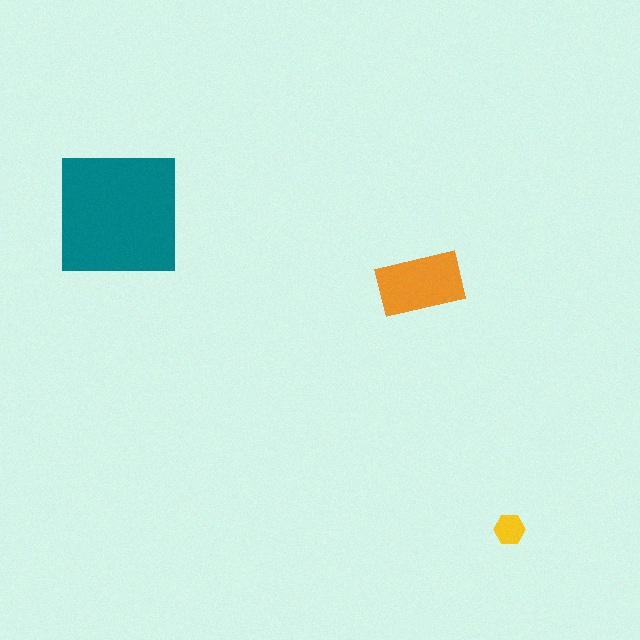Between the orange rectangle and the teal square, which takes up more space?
The teal square.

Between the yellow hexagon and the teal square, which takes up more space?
The teal square.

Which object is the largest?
The teal square.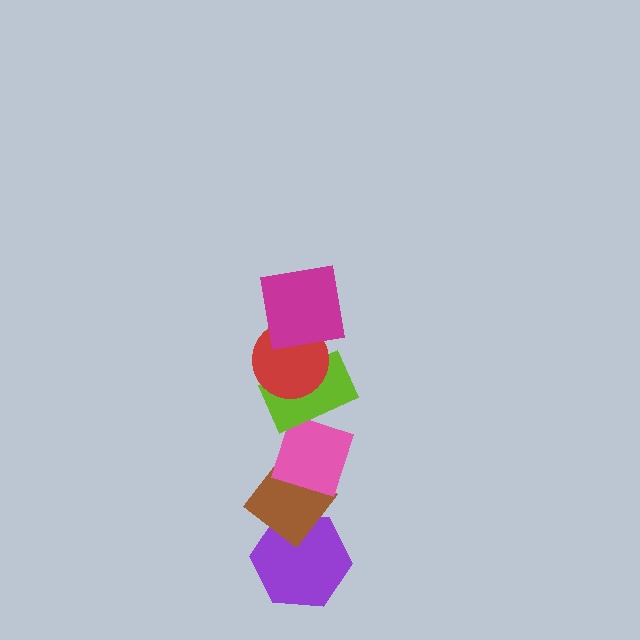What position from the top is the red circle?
The red circle is 2nd from the top.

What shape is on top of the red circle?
The magenta square is on top of the red circle.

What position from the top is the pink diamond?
The pink diamond is 4th from the top.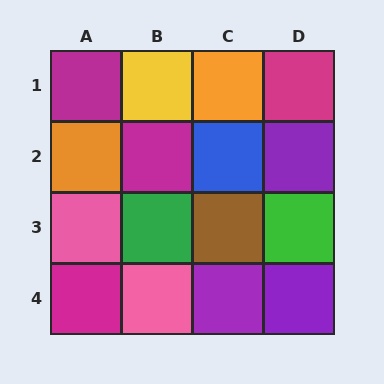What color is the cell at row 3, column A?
Pink.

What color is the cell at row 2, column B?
Magenta.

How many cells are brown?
1 cell is brown.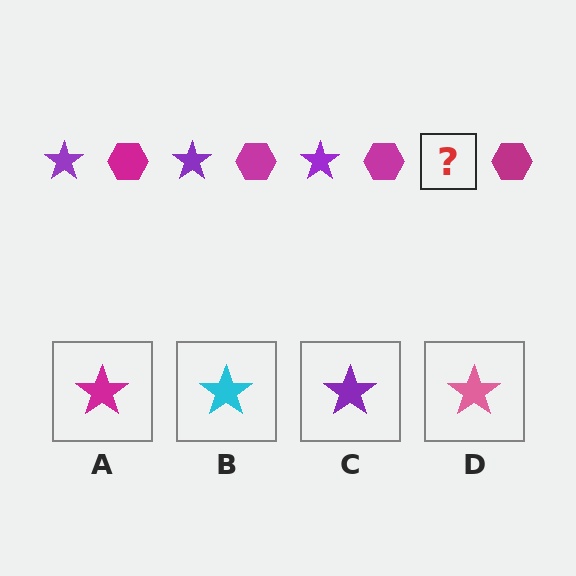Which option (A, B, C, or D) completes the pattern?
C.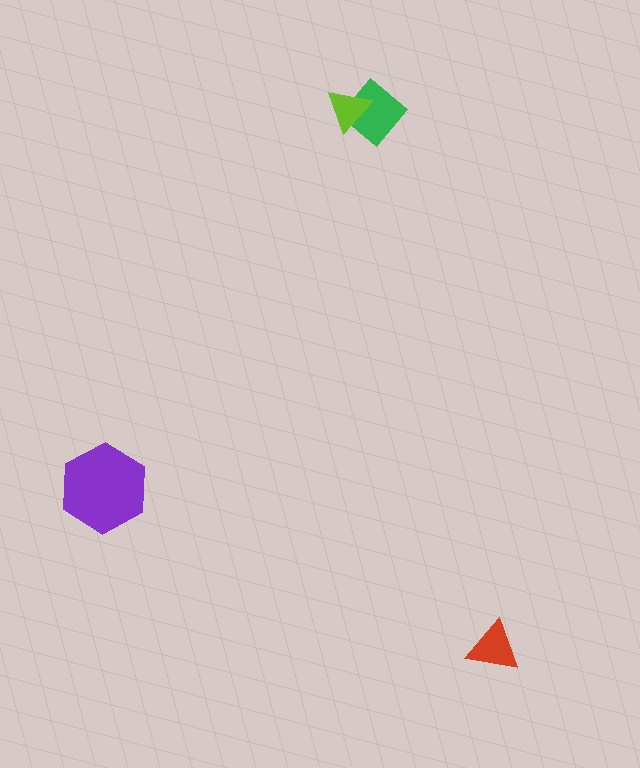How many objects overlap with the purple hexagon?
0 objects overlap with the purple hexagon.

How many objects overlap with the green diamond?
1 object overlaps with the green diamond.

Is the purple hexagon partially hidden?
No, no other shape covers it.